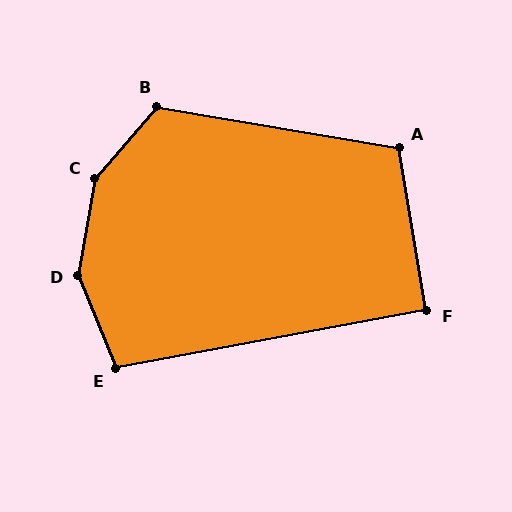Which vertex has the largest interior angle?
C, at approximately 149 degrees.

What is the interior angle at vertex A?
Approximately 109 degrees (obtuse).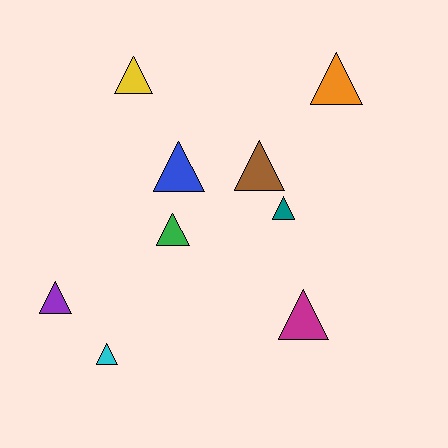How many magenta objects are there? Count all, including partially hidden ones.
There is 1 magenta object.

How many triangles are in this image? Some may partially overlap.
There are 9 triangles.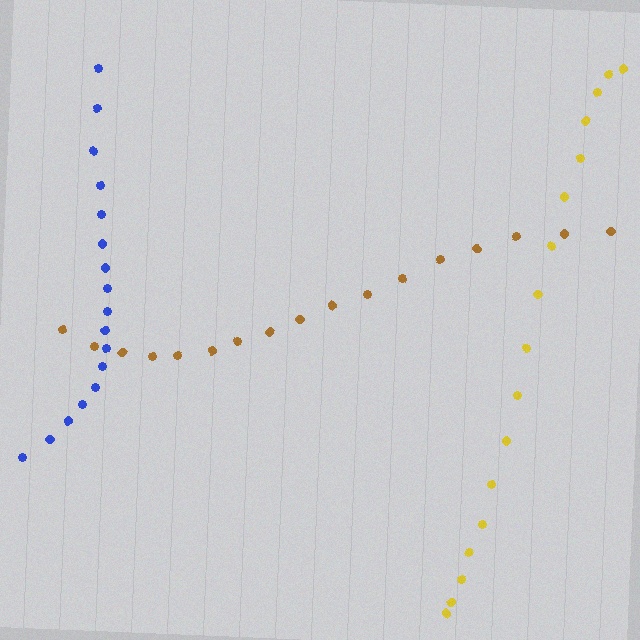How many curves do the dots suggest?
There are 3 distinct paths.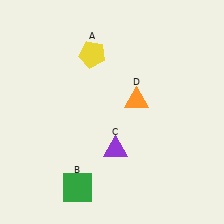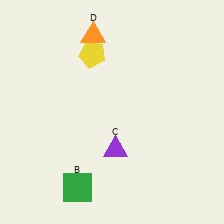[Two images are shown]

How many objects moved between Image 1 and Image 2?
1 object moved between the two images.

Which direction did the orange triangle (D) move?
The orange triangle (D) moved up.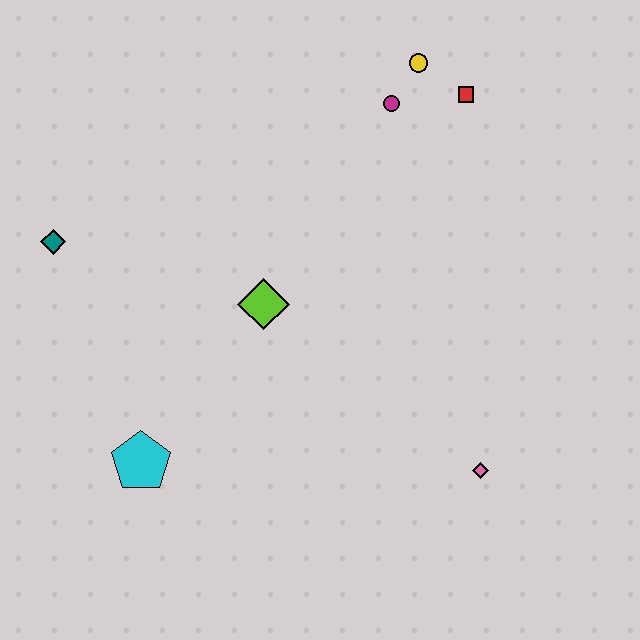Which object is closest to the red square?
The yellow circle is closest to the red square.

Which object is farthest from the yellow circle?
The cyan pentagon is farthest from the yellow circle.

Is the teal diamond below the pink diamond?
No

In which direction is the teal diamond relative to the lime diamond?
The teal diamond is to the left of the lime diamond.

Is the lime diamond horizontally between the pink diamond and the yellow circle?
No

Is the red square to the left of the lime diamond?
No